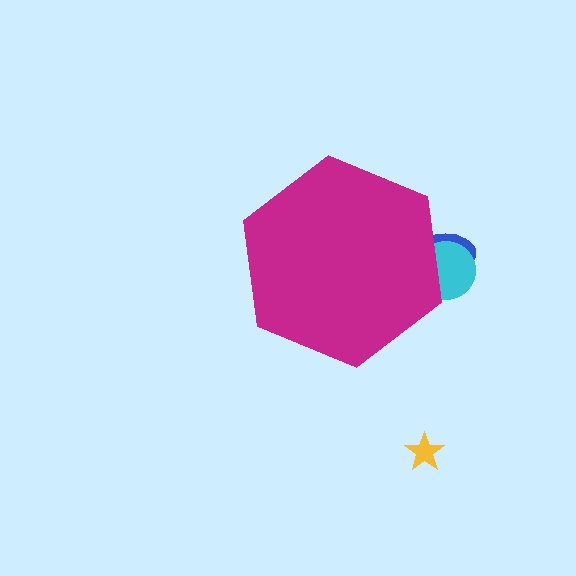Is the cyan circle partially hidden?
Yes, the cyan circle is partially hidden behind the magenta hexagon.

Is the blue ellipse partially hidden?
Yes, the blue ellipse is partially hidden behind the magenta hexagon.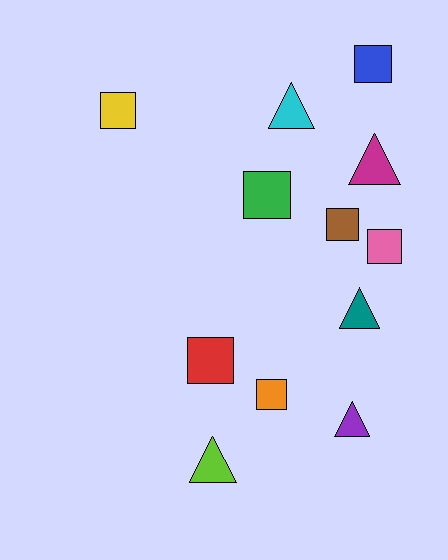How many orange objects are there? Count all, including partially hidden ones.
There is 1 orange object.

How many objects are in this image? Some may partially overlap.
There are 12 objects.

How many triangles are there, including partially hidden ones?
There are 5 triangles.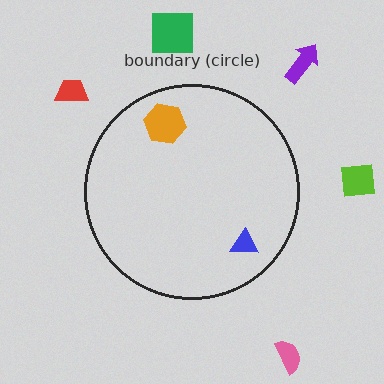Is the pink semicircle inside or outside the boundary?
Outside.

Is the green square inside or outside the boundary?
Outside.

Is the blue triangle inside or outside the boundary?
Inside.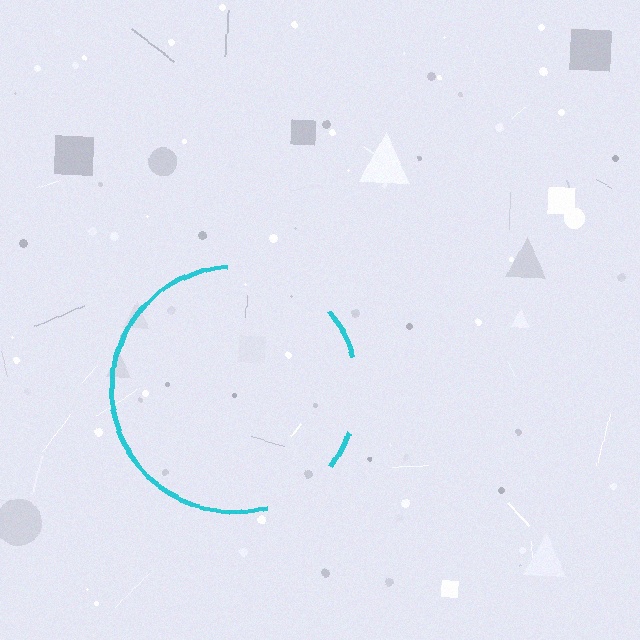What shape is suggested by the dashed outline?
The dashed outline suggests a circle.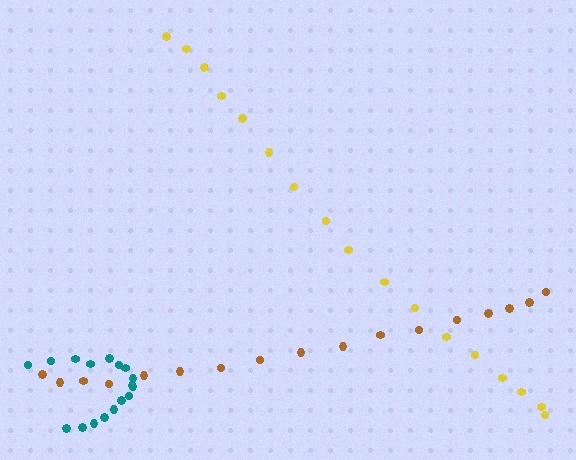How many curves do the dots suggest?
There are 3 distinct paths.